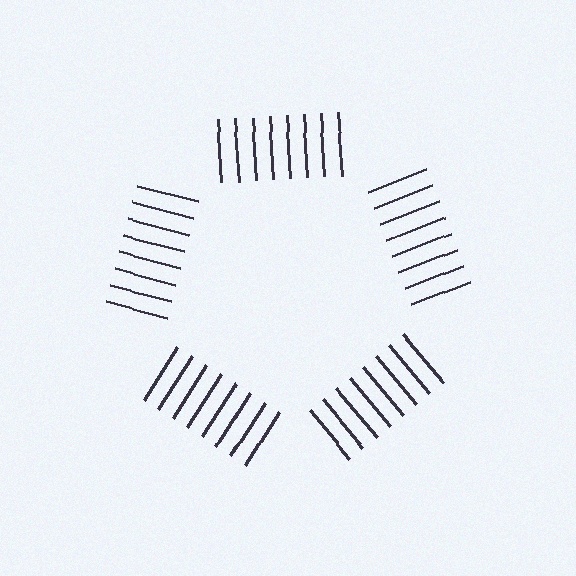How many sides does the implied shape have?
5 sides — the line-ends trace a pentagon.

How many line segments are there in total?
40 — 8 along each of the 5 edges.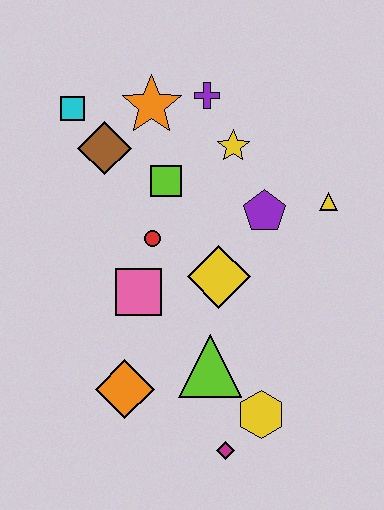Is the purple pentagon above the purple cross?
No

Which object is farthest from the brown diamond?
The magenta diamond is farthest from the brown diamond.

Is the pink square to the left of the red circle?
Yes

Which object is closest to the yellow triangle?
The purple pentagon is closest to the yellow triangle.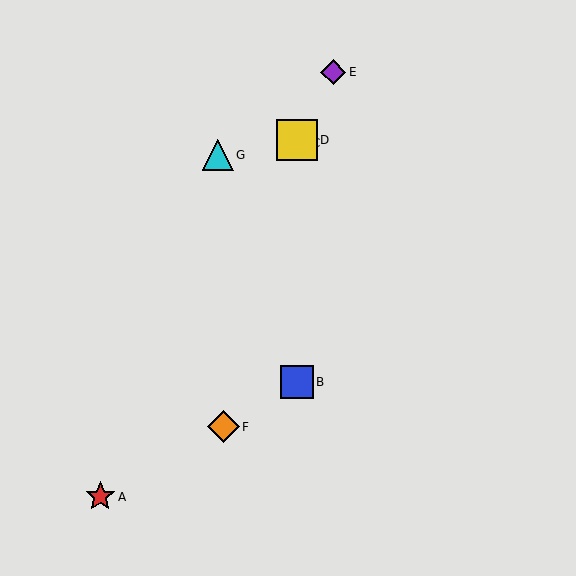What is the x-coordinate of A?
Object A is at x≈100.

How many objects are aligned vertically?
3 objects (B, C, D) are aligned vertically.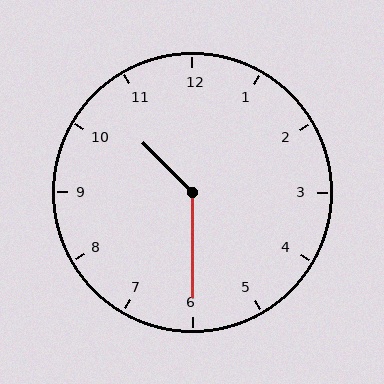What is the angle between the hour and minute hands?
Approximately 135 degrees.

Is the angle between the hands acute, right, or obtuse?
It is obtuse.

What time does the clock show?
10:30.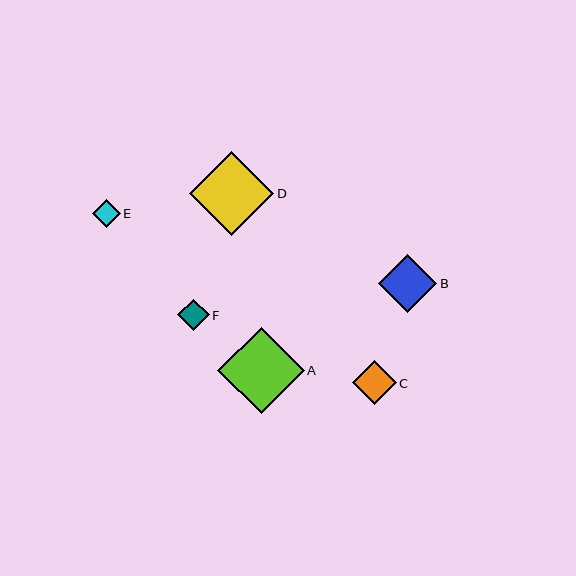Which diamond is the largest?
Diamond A is the largest with a size of approximately 87 pixels.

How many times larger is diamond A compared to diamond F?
Diamond A is approximately 2.8 times the size of diamond F.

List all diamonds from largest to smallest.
From largest to smallest: A, D, B, C, F, E.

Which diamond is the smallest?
Diamond E is the smallest with a size of approximately 28 pixels.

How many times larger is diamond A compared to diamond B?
Diamond A is approximately 1.5 times the size of diamond B.